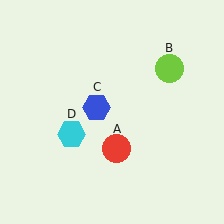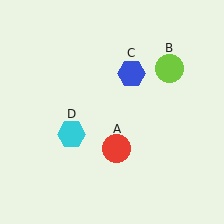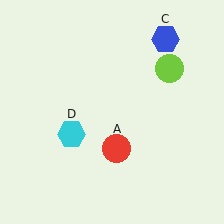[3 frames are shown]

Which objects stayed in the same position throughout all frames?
Red circle (object A) and lime circle (object B) and cyan hexagon (object D) remained stationary.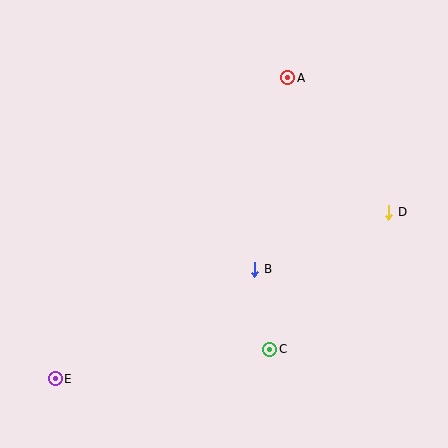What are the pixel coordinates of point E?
Point E is at (55, 379).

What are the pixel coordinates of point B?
Point B is at (255, 269).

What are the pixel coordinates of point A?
Point A is at (288, 78).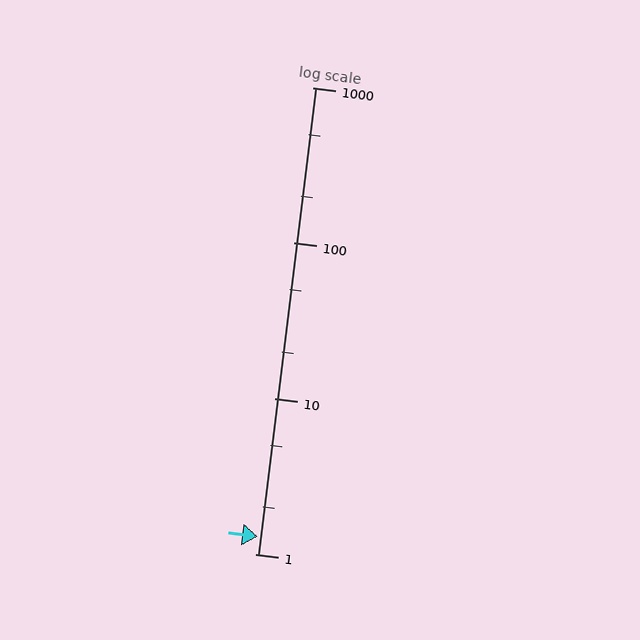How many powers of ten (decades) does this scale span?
The scale spans 3 decades, from 1 to 1000.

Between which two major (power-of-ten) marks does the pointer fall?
The pointer is between 1 and 10.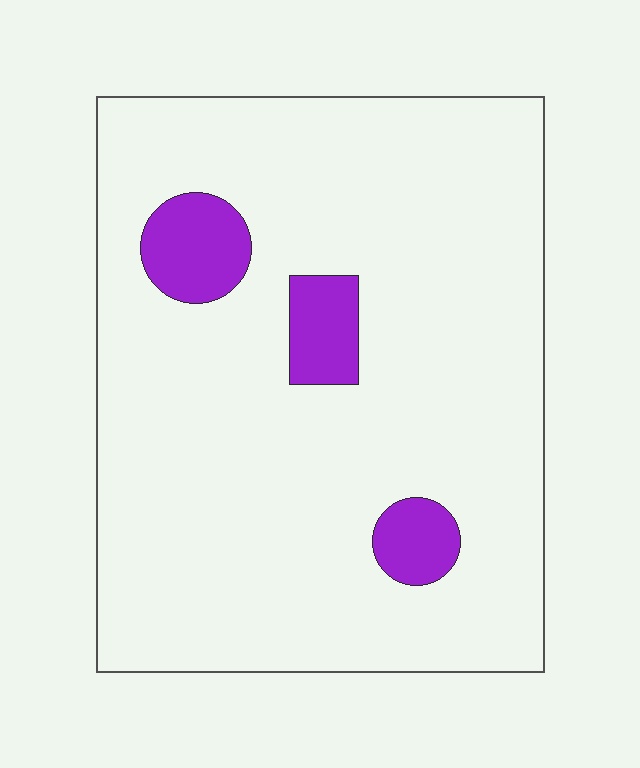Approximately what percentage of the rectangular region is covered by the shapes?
Approximately 10%.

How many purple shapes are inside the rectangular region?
3.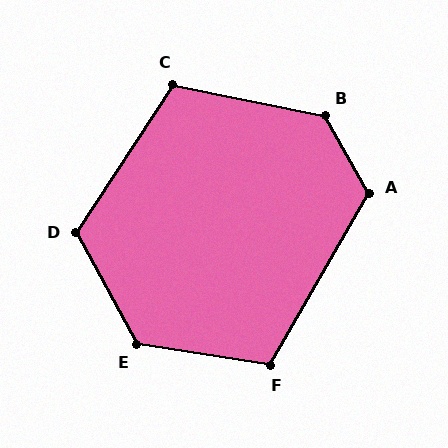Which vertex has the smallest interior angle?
F, at approximately 111 degrees.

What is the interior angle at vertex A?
Approximately 121 degrees (obtuse).